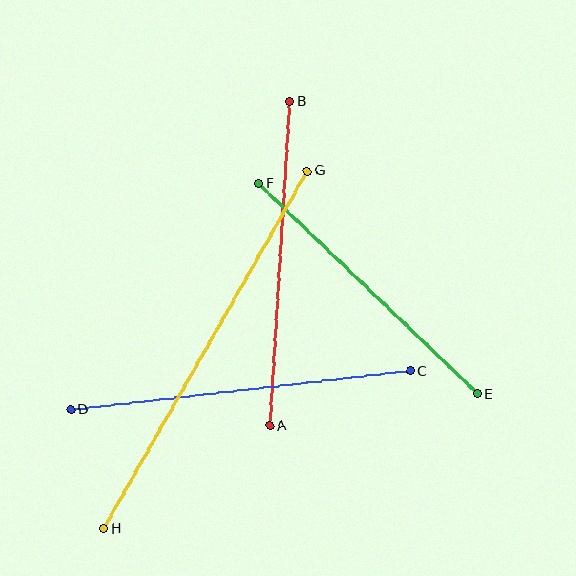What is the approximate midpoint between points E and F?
The midpoint is at approximately (368, 289) pixels.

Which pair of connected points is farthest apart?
Points G and H are farthest apart.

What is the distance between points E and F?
The distance is approximately 303 pixels.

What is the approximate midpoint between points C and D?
The midpoint is at approximately (240, 390) pixels.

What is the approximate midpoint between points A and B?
The midpoint is at approximately (280, 264) pixels.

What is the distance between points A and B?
The distance is approximately 325 pixels.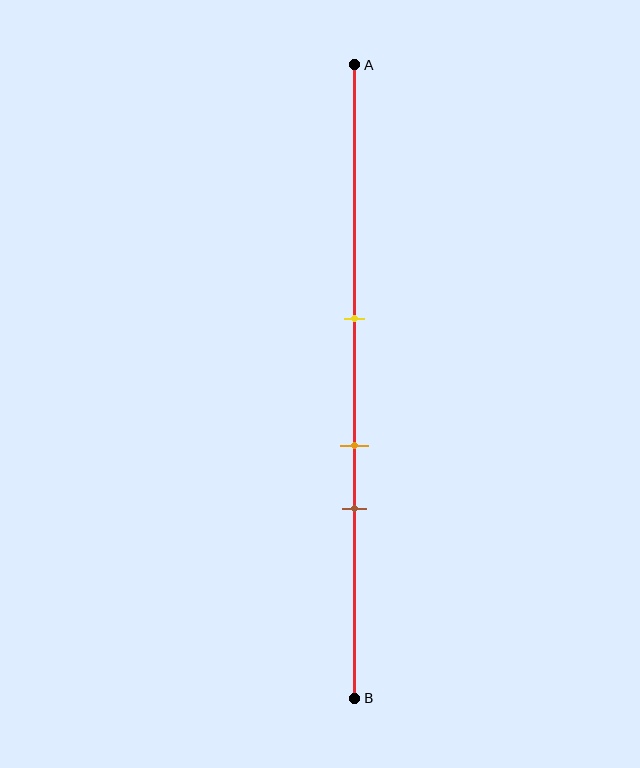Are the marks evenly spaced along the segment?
Yes, the marks are approximately evenly spaced.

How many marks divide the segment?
There are 3 marks dividing the segment.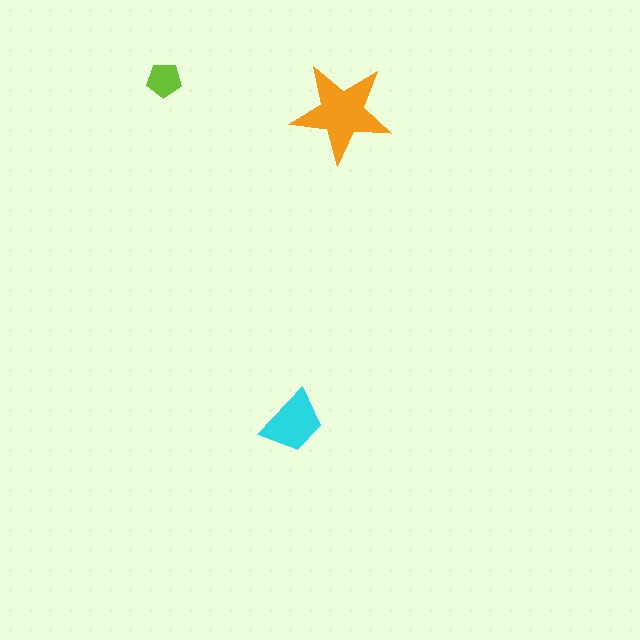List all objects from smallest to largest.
The lime pentagon, the cyan trapezoid, the orange star.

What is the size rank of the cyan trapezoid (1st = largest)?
2nd.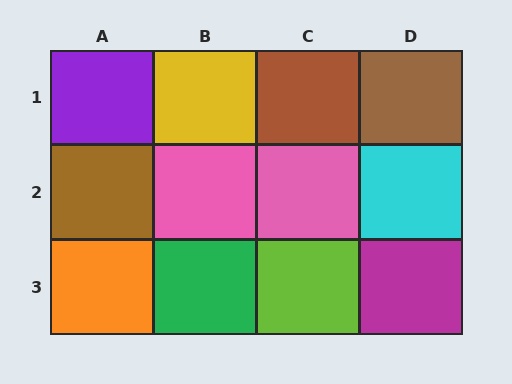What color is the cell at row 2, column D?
Cyan.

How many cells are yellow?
1 cell is yellow.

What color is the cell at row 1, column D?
Brown.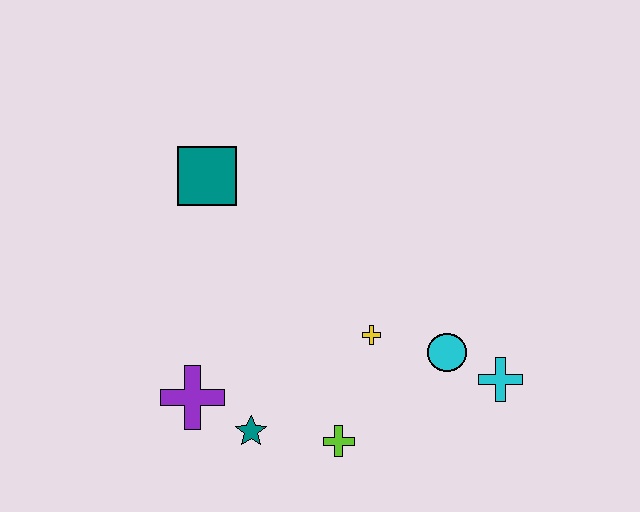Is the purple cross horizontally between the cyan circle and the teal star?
No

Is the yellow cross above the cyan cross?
Yes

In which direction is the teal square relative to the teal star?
The teal square is above the teal star.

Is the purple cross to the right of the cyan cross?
No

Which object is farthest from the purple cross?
The cyan cross is farthest from the purple cross.